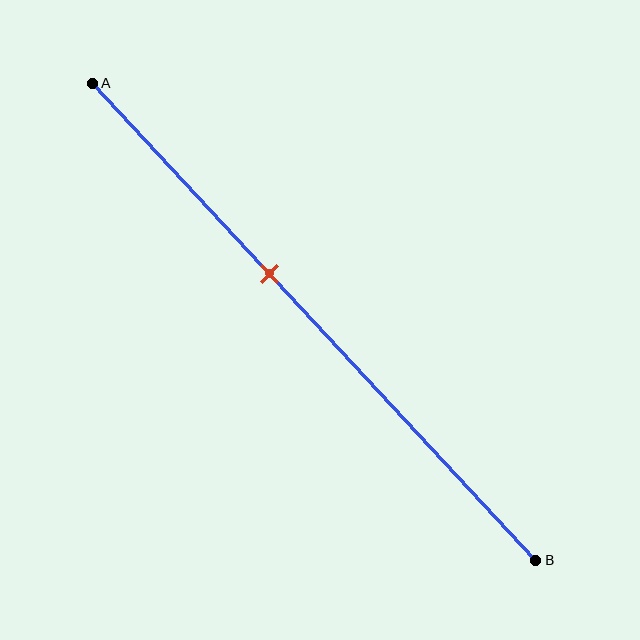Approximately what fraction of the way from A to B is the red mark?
The red mark is approximately 40% of the way from A to B.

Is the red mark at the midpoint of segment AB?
No, the mark is at about 40% from A, not at the 50% midpoint.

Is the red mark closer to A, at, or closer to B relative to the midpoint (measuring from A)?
The red mark is closer to point A than the midpoint of segment AB.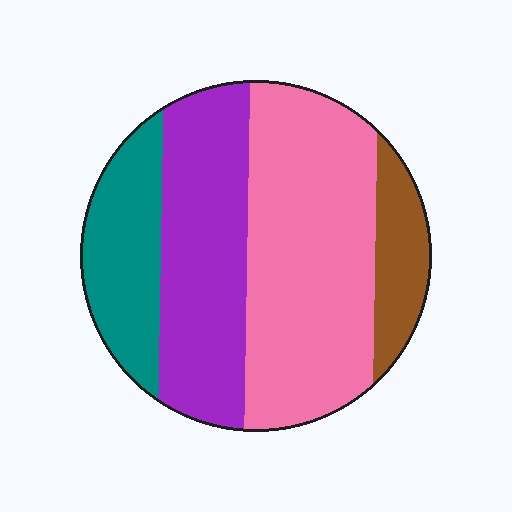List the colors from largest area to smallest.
From largest to smallest: pink, purple, teal, brown.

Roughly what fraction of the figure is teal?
Teal covers around 15% of the figure.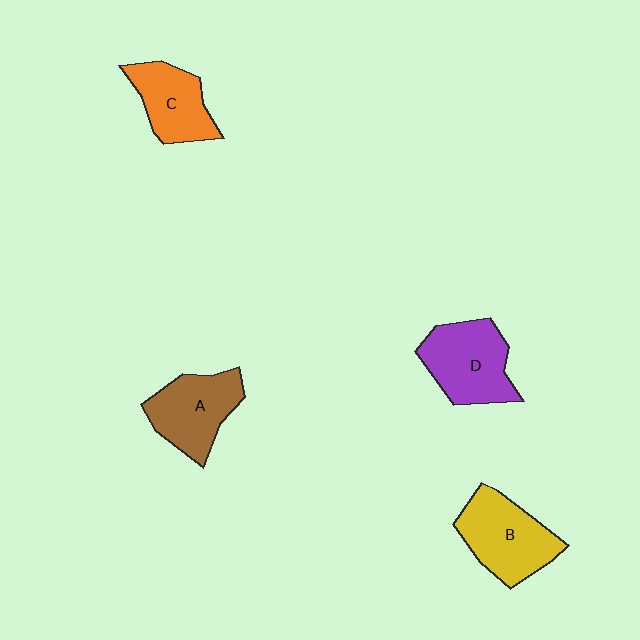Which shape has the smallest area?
Shape C (orange).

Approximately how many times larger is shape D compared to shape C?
Approximately 1.3 times.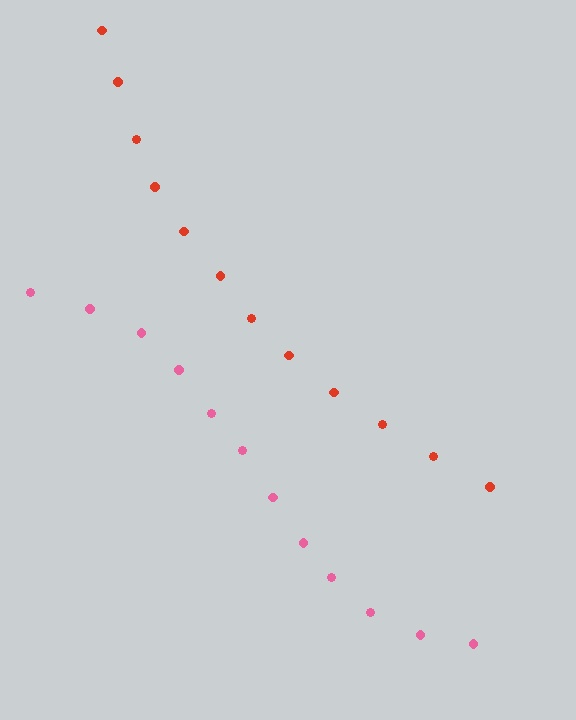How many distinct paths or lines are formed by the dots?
There are 2 distinct paths.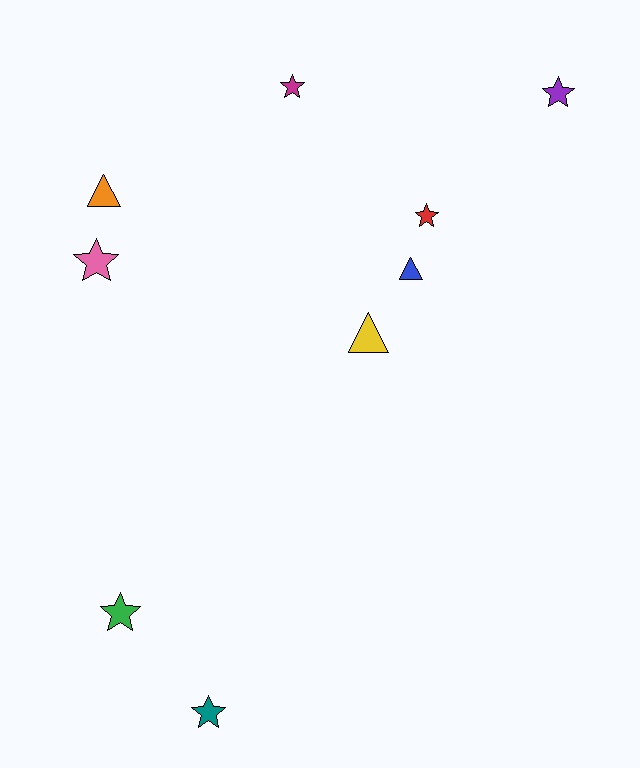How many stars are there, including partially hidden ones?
There are 6 stars.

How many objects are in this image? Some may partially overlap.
There are 9 objects.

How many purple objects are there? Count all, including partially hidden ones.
There is 1 purple object.